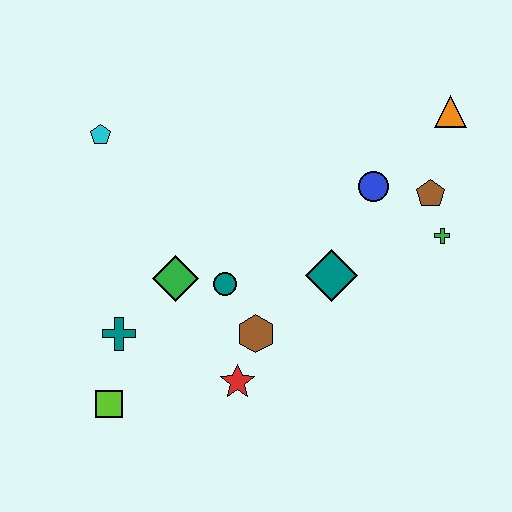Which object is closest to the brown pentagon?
The green cross is closest to the brown pentagon.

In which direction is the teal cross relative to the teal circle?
The teal cross is to the left of the teal circle.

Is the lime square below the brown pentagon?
Yes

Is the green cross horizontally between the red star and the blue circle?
No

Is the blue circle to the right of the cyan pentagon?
Yes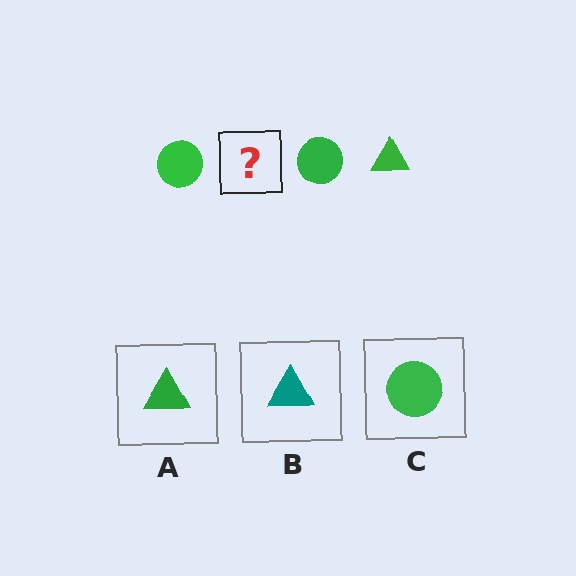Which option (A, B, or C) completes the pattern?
A.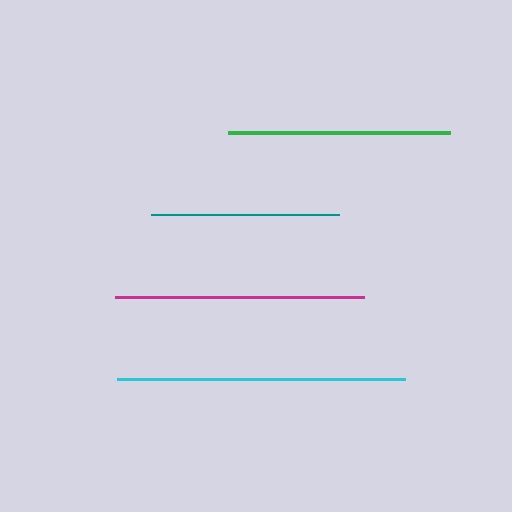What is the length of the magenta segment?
The magenta segment is approximately 249 pixels long.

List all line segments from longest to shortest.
From longest to shortest: cyan, magenta, green, teal.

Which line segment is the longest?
The cyan line is the longest at approximately 289 pixels.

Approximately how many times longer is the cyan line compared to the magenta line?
The cyan line is approximately 1.2 times the length of the magenta line.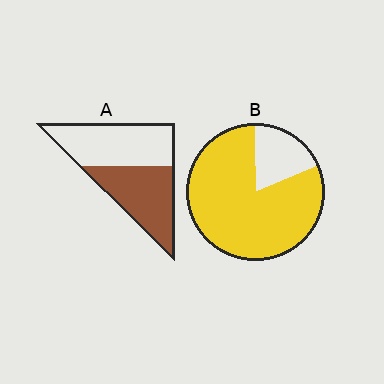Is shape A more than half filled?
Roughly half.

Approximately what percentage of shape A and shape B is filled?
A is approximately 45% and B is approximately 80%.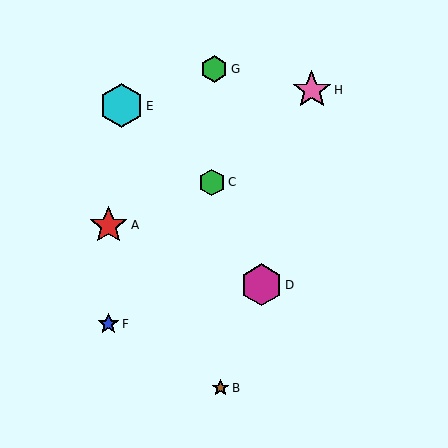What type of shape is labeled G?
Shape G is a green hexagon.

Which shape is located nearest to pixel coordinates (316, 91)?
The pink star (labeled H) at (312, 90) is nearest to that location.